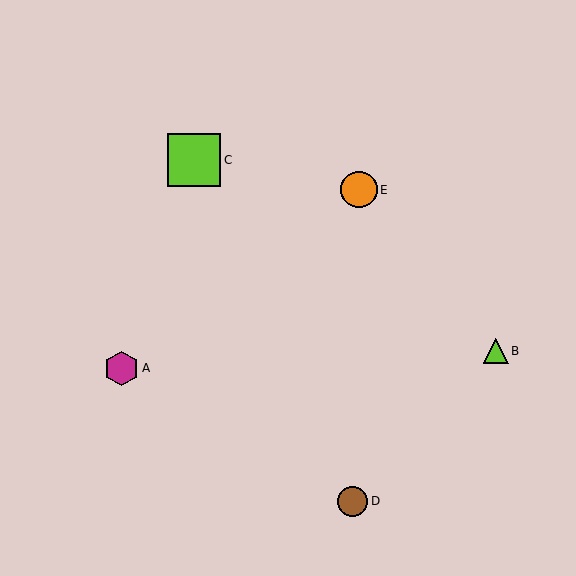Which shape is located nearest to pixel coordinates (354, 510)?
The brown circle (labeled D) at (353, 501) is nearest to that location.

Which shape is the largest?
The lime square (labeled C) is the largest.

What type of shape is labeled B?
Shape B is a lime triangle.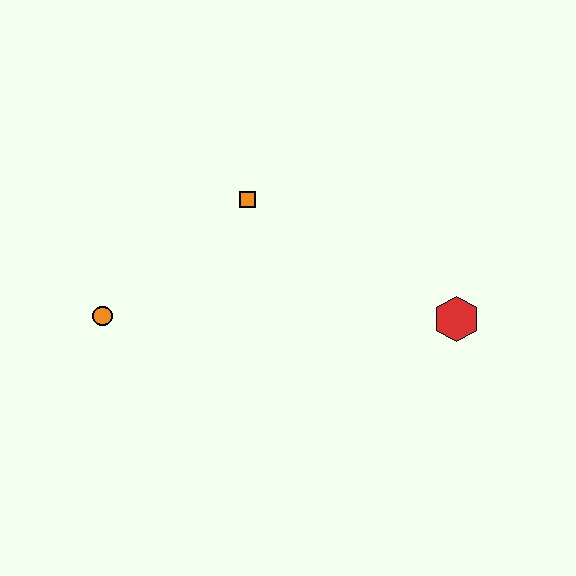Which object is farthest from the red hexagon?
The orange circle is farthest from the red hexagon.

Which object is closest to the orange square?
The orange circle is closest to the orange square.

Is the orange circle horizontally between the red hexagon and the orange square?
No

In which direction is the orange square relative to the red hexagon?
The orange square is to the left of the red hexagon.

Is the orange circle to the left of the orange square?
Yes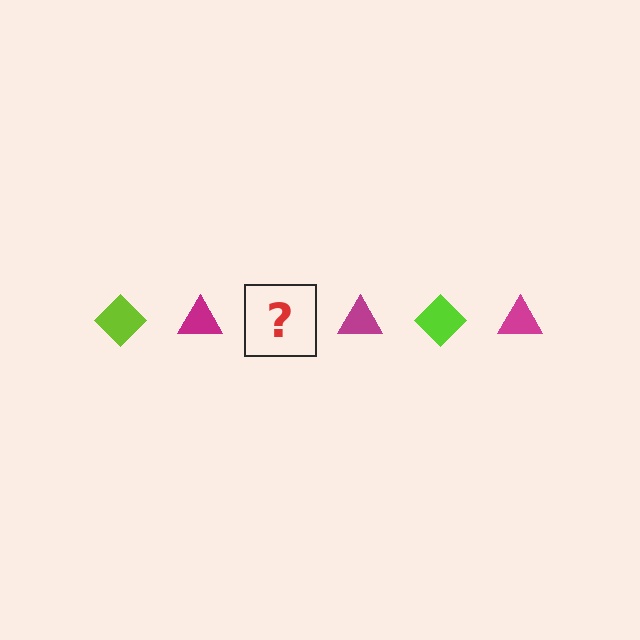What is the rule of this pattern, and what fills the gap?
The rule is that the pattern alternates between lime diamond and magenta triangle. The gap should be filled with a lime diamond.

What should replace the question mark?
The question mark should be replaced with a lime diamond.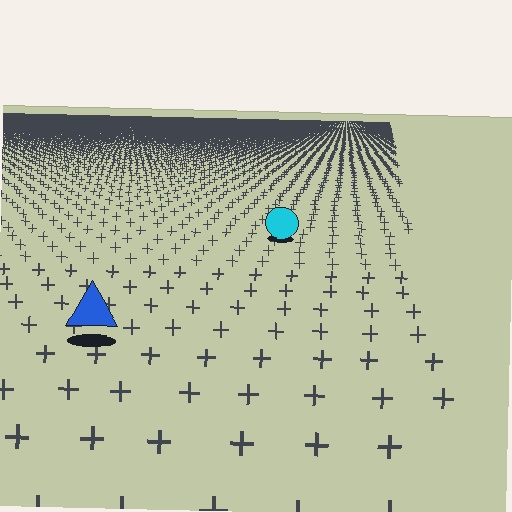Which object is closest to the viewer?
The blue triangle is closest. The texture marks near it are larger and more spread out.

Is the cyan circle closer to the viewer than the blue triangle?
No. The blue triangle is closer — you can tell from the texture gradient: the ground texture is coarser near it.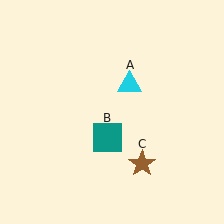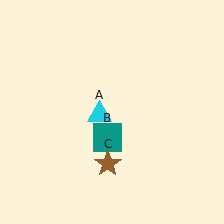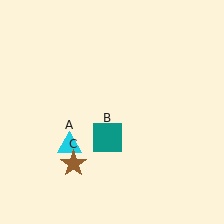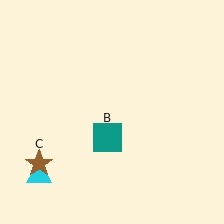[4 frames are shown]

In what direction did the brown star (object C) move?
The brown star (object C) moved left.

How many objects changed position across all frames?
2 objects changed position: cyan triangle (object A), brown star (object C).